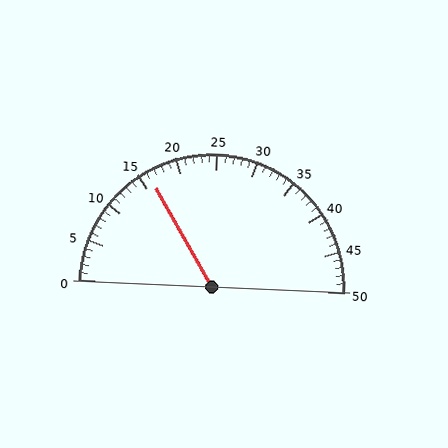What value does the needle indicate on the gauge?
The needle indicates approximately 16.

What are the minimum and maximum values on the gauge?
The gauge ranges from 0 to 50.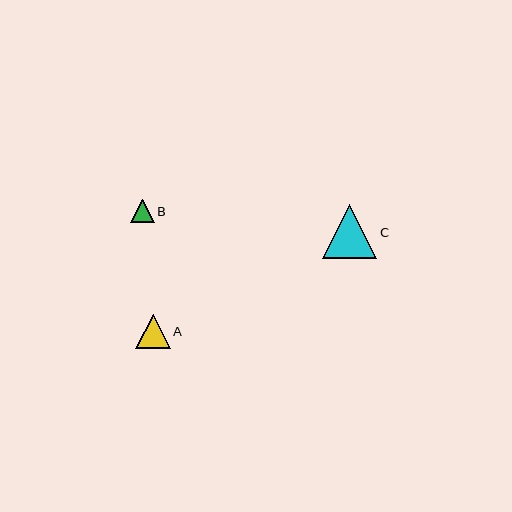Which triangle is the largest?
Triangle C is the largest with a size of approximately 54 pixels.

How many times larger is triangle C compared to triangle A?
Triangle C is approximately 1.6 times the size of triangle A.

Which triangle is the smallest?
Triangle B is the smallest with a size of approximately 23 pixels.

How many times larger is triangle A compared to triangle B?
Triangle A is approximately 1.5 times the size of triangle B.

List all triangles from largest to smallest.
From largest to smallest: C, A, B.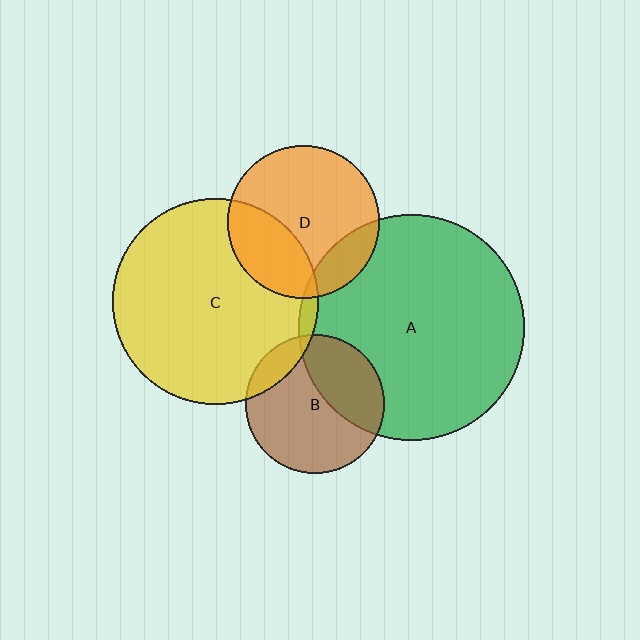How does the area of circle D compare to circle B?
Approximately 1.2 times.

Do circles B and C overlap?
Yes.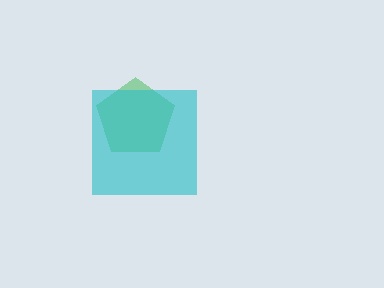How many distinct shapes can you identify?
There are 2 distinct shapes: a green pentagon, a cyan square.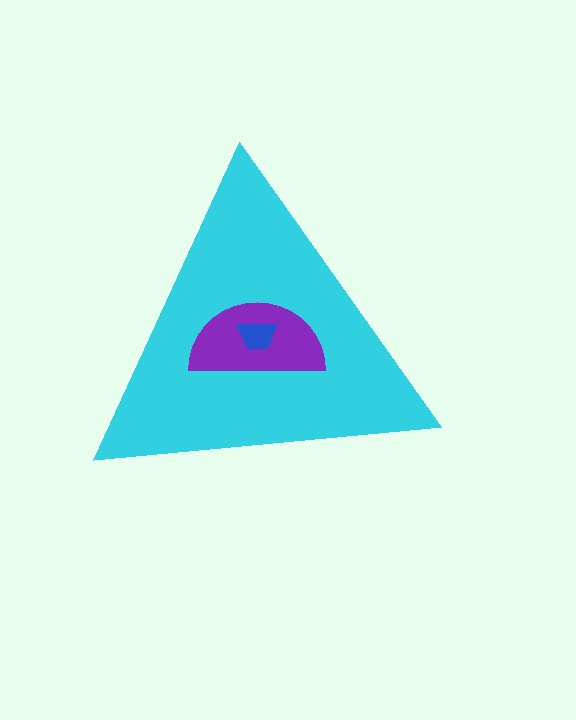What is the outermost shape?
The cyan triangle.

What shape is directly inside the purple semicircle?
The blue trapezoid.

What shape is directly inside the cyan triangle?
The purple semicircle.